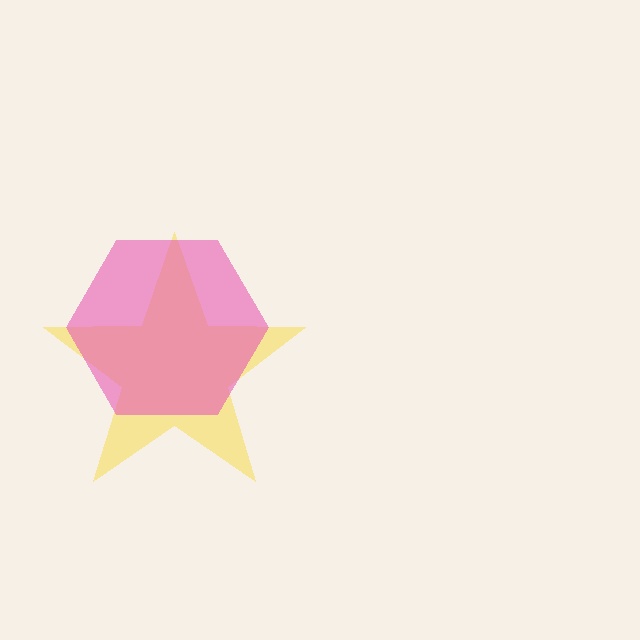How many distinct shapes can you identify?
There are 2 distinct shapes: a yellow star, a pink hexagon.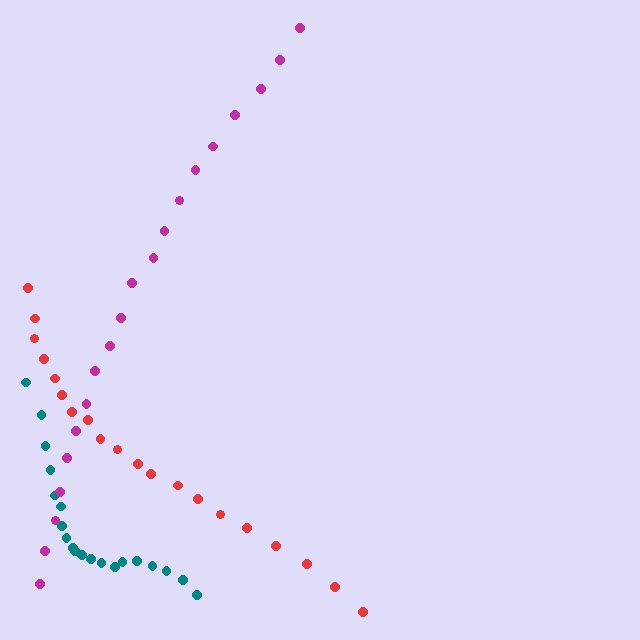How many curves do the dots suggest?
There are 3 distinct paths.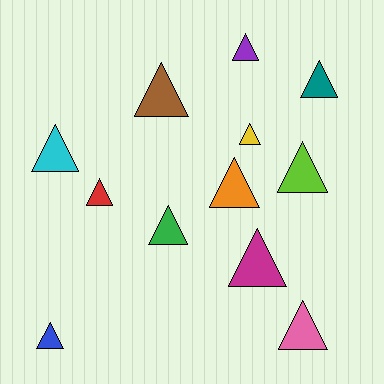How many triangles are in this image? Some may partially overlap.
There are 12 triangles.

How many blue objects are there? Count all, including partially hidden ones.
There is 1 blue object.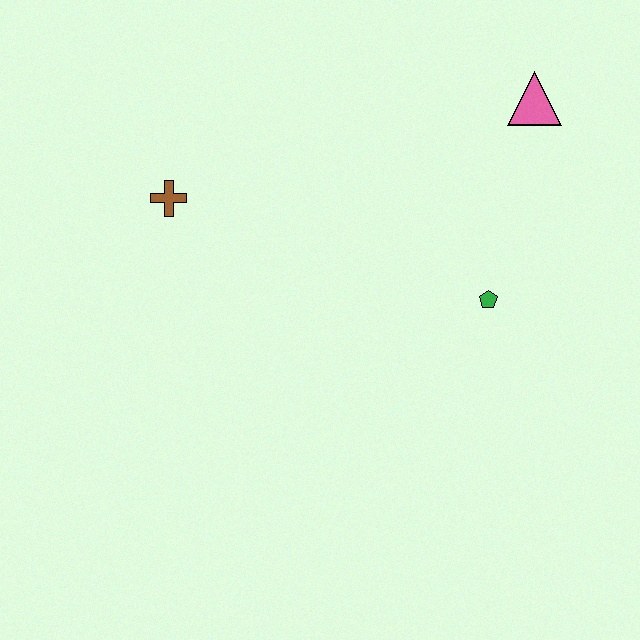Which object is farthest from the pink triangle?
The brown cross is farthest from the pink triangle.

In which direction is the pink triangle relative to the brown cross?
The pink triangle is to the right of the brown cross.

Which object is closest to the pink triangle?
The green pentagon is closest to the pink triangle.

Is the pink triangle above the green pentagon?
Yes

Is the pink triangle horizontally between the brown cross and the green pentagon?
No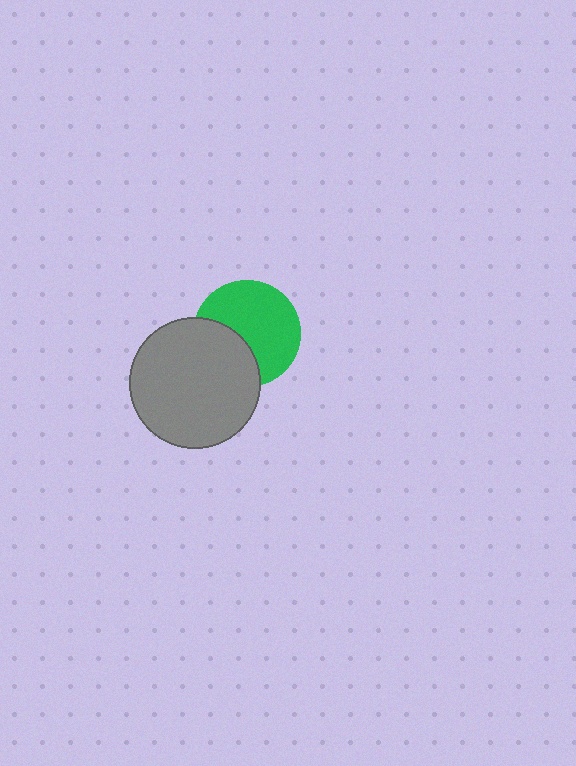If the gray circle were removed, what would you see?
You would see the complete green circle.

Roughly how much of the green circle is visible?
Most of it is visible (roughly 65%).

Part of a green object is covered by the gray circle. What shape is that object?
It is a circle.